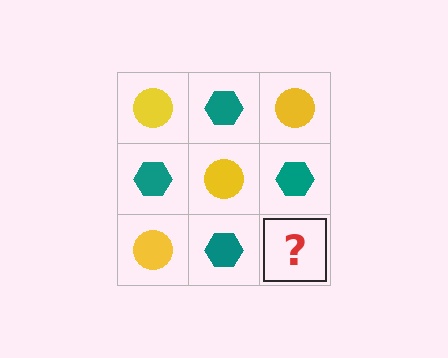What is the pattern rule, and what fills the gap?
The rule is that it alternates yellow circle and teal hexagon in a checkerboard pattern. The gap should be filled with a yellow circle.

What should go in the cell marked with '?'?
The missing cell should contain a yellow circle.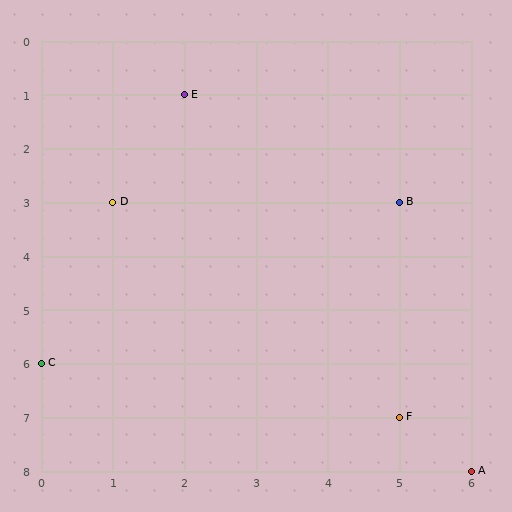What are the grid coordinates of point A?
Point A is at grid coordinates (6, 8).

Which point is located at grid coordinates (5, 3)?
Point B is at (5, 3).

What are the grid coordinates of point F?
Point F is at grid coordinates (5, 7).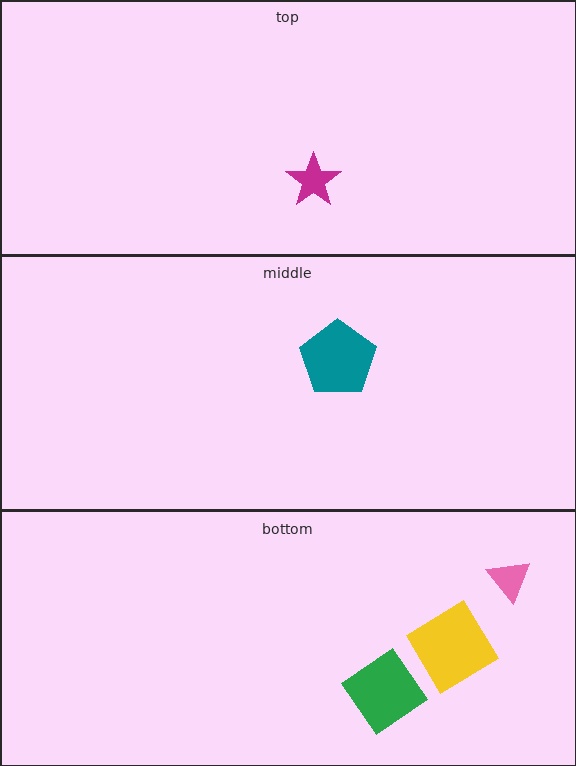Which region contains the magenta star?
The top region.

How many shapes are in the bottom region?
3.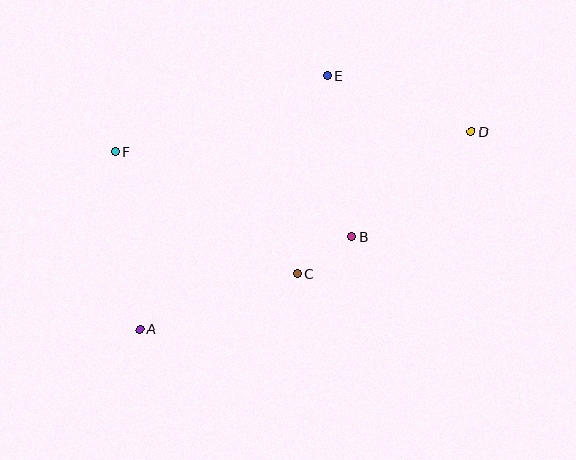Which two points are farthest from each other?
Points A and D are farthest from each other.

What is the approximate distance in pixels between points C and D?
The distance between C and D is approximately 224 pixels.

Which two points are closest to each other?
Points B and C are closest to each other.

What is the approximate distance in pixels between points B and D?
The distance between B and D is approximately 159 pixels.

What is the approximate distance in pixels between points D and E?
The distance between D and E is approximately 154 pixels.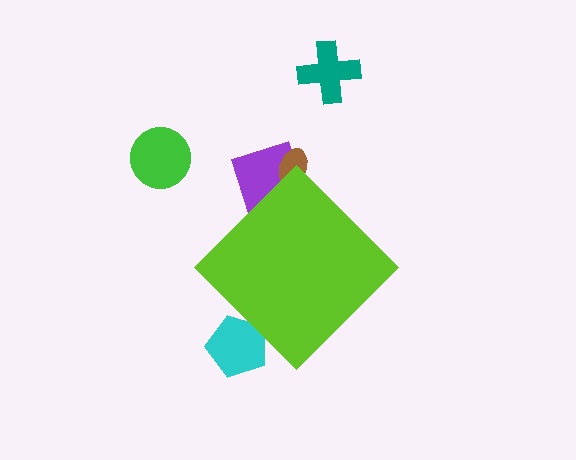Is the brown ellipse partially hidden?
Yes, the brown ellipse is partially hidden behind the lime diamond.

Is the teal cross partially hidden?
No, the teal cross is fully visible.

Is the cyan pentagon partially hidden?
Yes, the cyan pentagon is partially hidden behind the lime diamond.